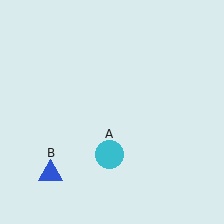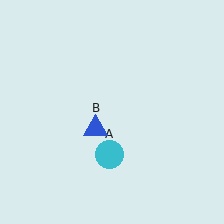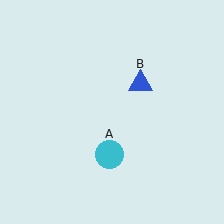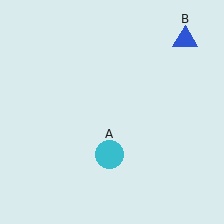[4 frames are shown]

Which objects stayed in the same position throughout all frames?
Cyan circle (object A) remained stationary.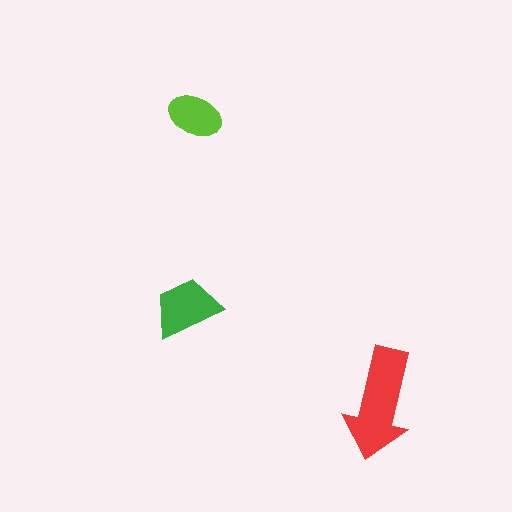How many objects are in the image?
There are 3 objects in the image.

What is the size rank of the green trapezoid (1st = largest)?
2nd.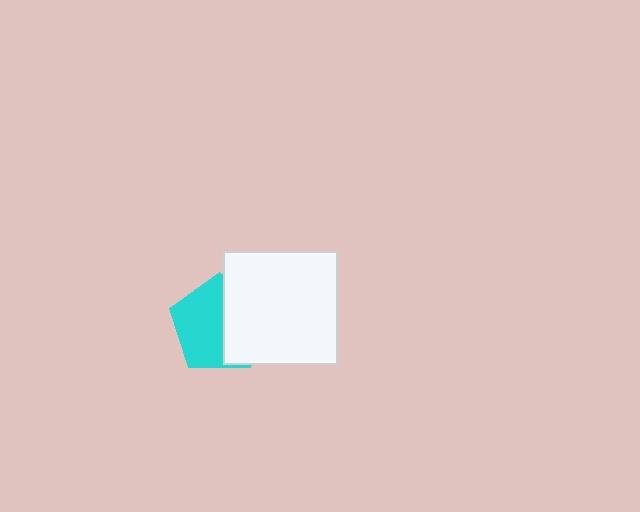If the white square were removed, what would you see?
You would see the complete cyan pentagon.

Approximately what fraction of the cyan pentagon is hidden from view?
Roughly 44% of the cyan pentagon is hidden behind the white square.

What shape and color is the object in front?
The object in front is a white square.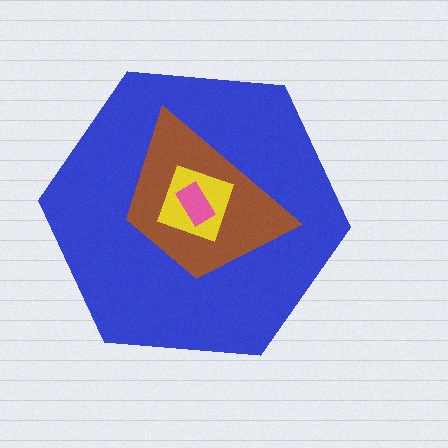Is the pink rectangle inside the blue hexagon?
Yes.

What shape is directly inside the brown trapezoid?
The yellow diamond.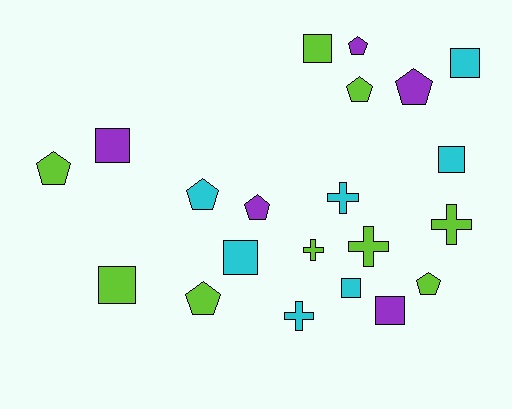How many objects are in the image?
There are 21 objects.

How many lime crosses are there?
There are 3 lime crosses.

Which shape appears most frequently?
Pentagon, with 8 objects.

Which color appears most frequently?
Lime, with 9 objects.